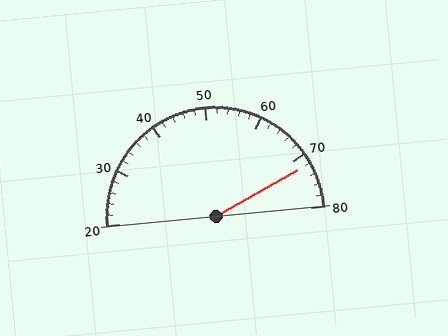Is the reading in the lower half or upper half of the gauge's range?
The reading is in the upper half of the range (20 to 80).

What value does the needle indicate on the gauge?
The needle indicates approximately 72.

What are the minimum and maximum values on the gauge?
The gauge ranges from 20 to 80.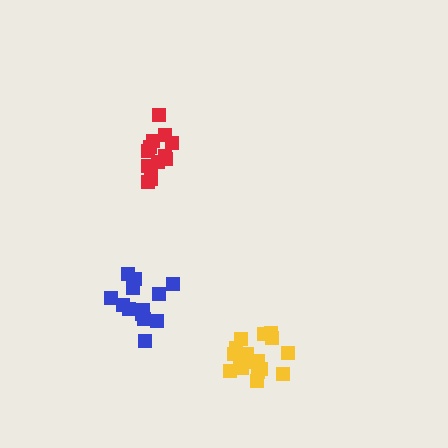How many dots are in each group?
Group 1: 13 dots, Group 2: 17 dots, Group 3: 13 dots (43 total).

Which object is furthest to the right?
The yellow cluster is rightmost.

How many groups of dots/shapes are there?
There are 3 groups.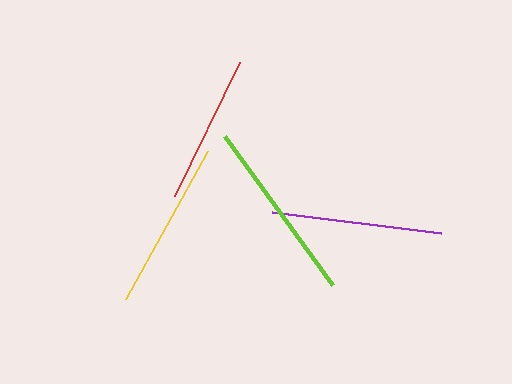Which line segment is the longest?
The lime line is the longest at approximately 184 pixels.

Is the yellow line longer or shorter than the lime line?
The lime line is longer than the yellow line.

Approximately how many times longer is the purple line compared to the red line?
The purple line is approximately 1.1 times the length of the red line.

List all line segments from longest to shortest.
From longest to shortest: lime, yellow, purple, red.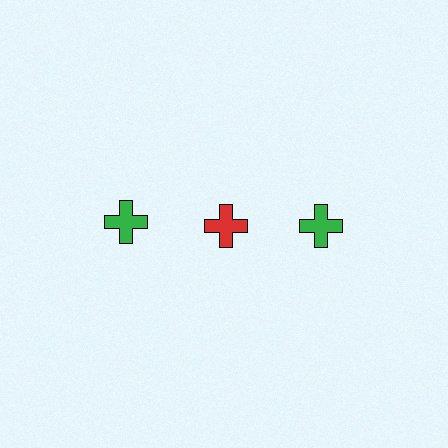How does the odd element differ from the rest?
It has a different color: red instead of green.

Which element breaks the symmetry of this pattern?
The red cross in the top row, second from left column breaks the symmetry. All other shapes are green crosses.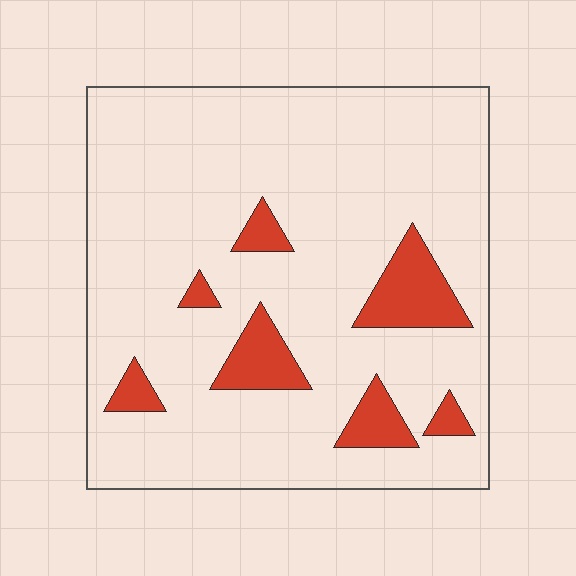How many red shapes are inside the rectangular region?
7.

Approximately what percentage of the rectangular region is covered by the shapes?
Approximately 10%.